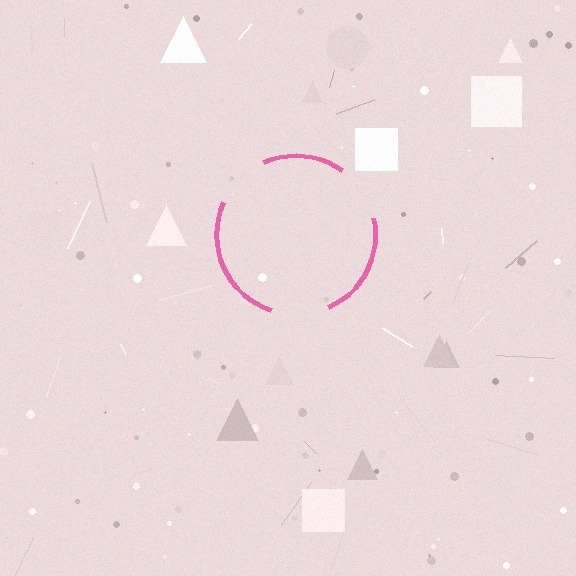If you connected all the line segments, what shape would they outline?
They would outline a circle.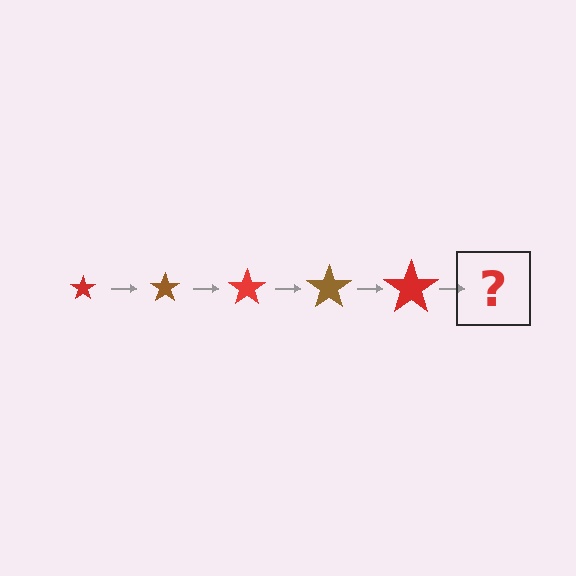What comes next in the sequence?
The next element should be a brown star, larger than the previous one.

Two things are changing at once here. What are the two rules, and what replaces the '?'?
The two rules are that the star grows larger each step and the color cycles through red and brown. The '?' should be a brown star, larger than the previous one.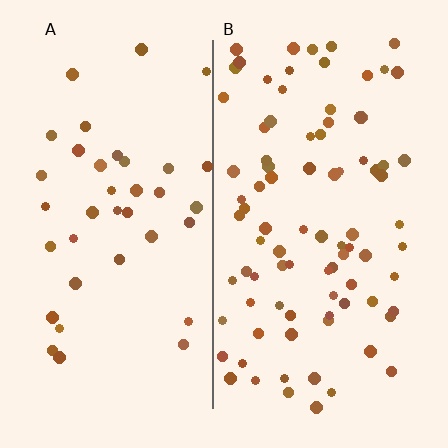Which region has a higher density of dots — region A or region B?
B (the right).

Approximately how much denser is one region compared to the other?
Approximately 2.3× — region B over region A.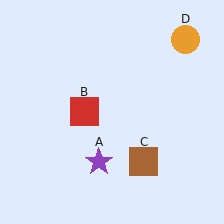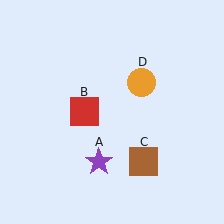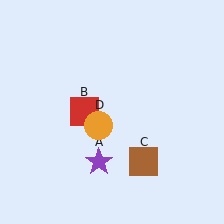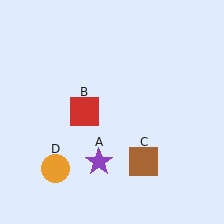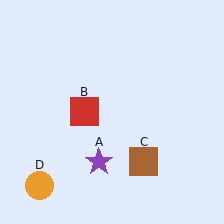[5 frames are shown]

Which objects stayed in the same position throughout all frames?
Purple star (object A) and red square (object B) and brown square (object C) remained stationary.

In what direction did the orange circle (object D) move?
The orange circle (object D) moved down and to the left.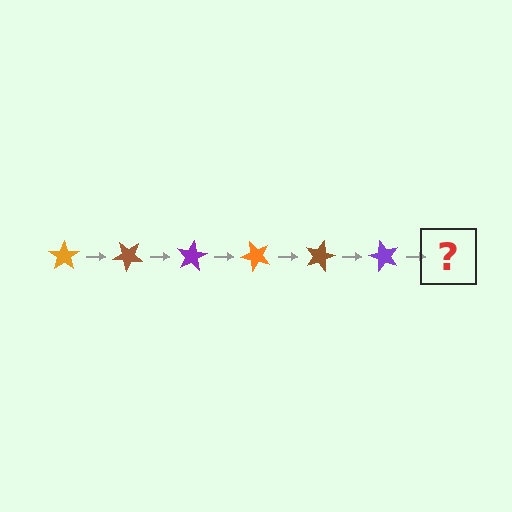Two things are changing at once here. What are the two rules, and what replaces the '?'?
The two rules are that it rotates 40 degrees each step and the color cycles through orange, brown, and purple. The '?' should be an orange star, rotated 240 degrees from the start.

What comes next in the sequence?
The next element should be an orange star, rotated 240 degrees from the start.